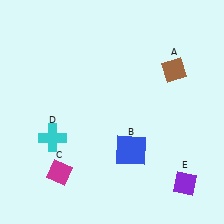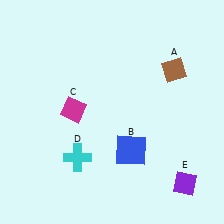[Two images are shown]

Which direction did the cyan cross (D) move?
The cyan cross (D) moved right.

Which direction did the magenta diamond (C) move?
The magenta diamond (C) moved up.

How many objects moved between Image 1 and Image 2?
2 objects moved between the two images.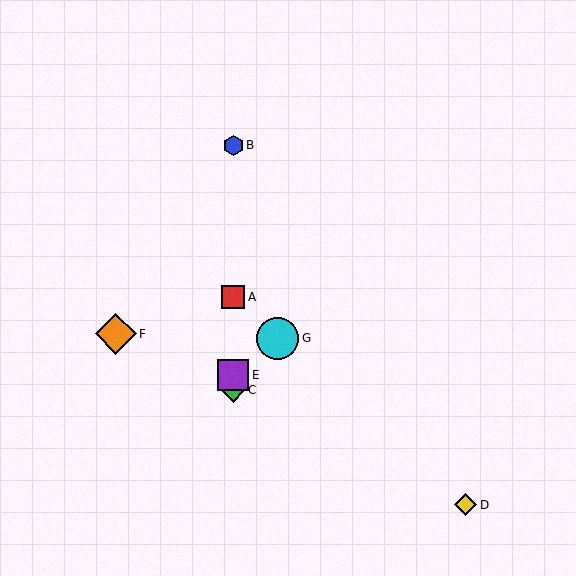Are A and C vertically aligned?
Yes, both are at x≈233.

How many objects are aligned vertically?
4 objects (A, B, C, E) are aligned vertically.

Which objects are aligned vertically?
Objects A, B, C, E are aligned vertically.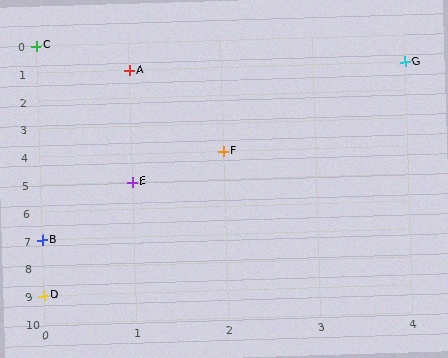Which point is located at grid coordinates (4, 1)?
Point G is at (4, 1).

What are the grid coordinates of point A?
Point A is at grid coordinates (1, 1).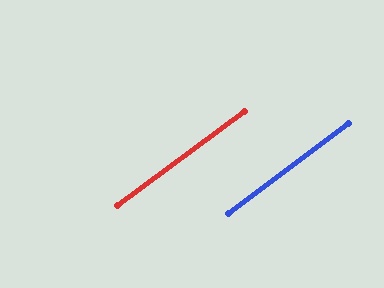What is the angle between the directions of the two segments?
Approximately 0 degrees.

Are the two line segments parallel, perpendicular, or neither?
Parallel — their directions differ by only 0.2°.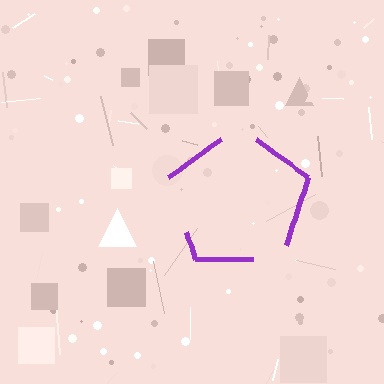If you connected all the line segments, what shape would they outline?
They would outline a pentagon.